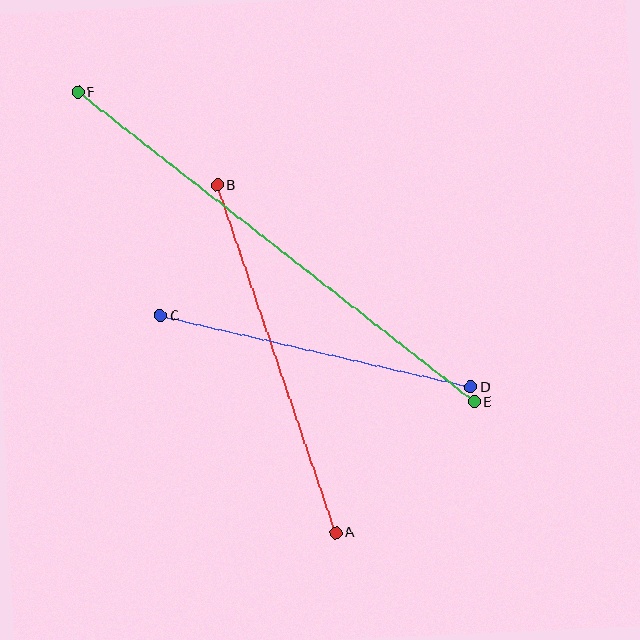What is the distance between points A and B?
The distance is approximately 367 pixels.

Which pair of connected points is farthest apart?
Points E and F are farthest apart.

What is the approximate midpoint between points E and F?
The midpoint is at approximately (276, 247) pixels.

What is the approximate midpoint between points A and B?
The midpoint is at approximately (276, 359) pixels.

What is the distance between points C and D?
The distance is approximately 319 pixels.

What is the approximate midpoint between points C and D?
The midpoint is at approximately (316, 351) pixels.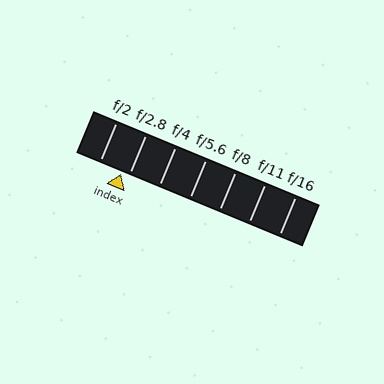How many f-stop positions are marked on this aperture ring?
There are 7 f-stop positions marked.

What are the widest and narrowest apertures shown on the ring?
The widest aperture shown is f/2 and the narrowest is f/16.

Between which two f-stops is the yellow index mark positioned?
The index mark is between f/2 and f/2.8.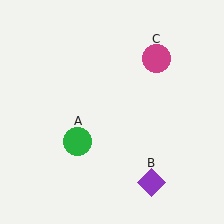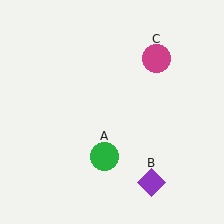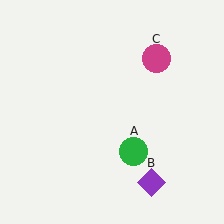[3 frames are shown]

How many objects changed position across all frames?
1 object changed position: green circle (object A).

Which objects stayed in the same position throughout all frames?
Purple diamond (object B) and magenta circle (object C) remained stationary.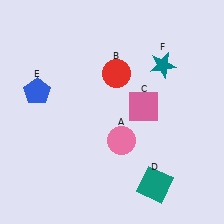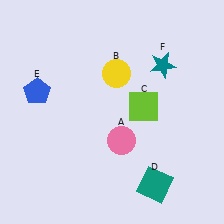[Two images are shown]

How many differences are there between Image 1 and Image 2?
There are 2 differences between the two images.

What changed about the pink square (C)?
In Image 1, C is pink. In Image 2, it changed to lime.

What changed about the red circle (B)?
In Image 1, B is red. In Image 2, it changed to yellow.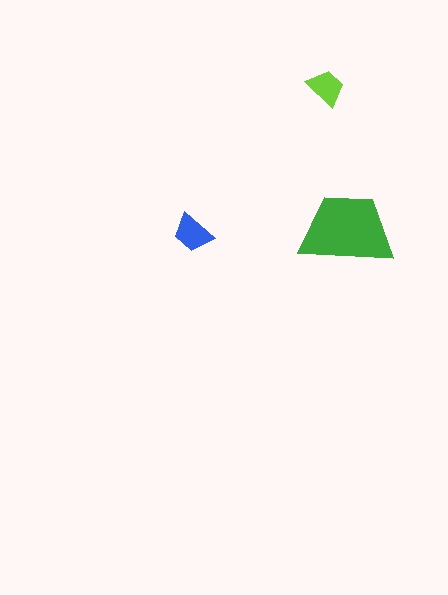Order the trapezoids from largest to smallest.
the green one, the blue one, the lime one.